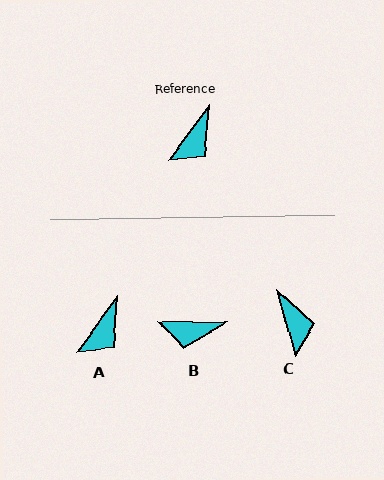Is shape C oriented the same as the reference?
No, it is off by about 52 degrees.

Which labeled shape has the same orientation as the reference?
A.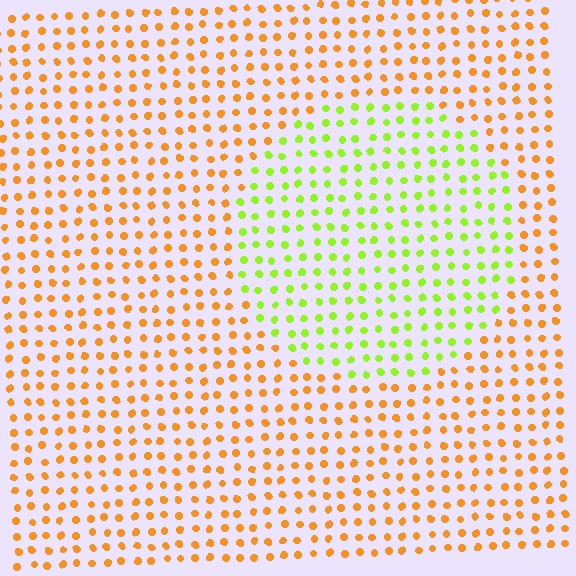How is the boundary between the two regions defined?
The boundary is defined purely by a slight shift in hue (about 57 degrees). Spacing, size, and orientation are identical on both sides.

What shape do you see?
I see a circle.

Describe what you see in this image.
The image is filled with small orange elements in a uniform arrangement. A circle-shaped region is visible where the elements are tinted to a slightly different hue, forming a subtle color boundary.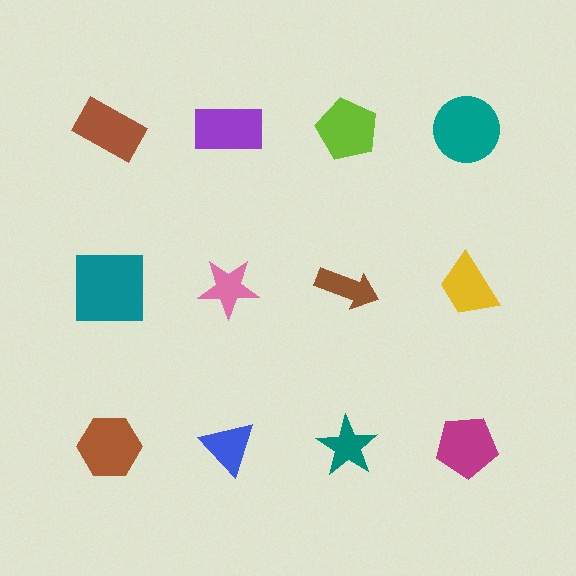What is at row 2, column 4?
A yellow trapezoid.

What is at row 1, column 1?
A brown rectangle.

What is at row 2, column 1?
A teal square.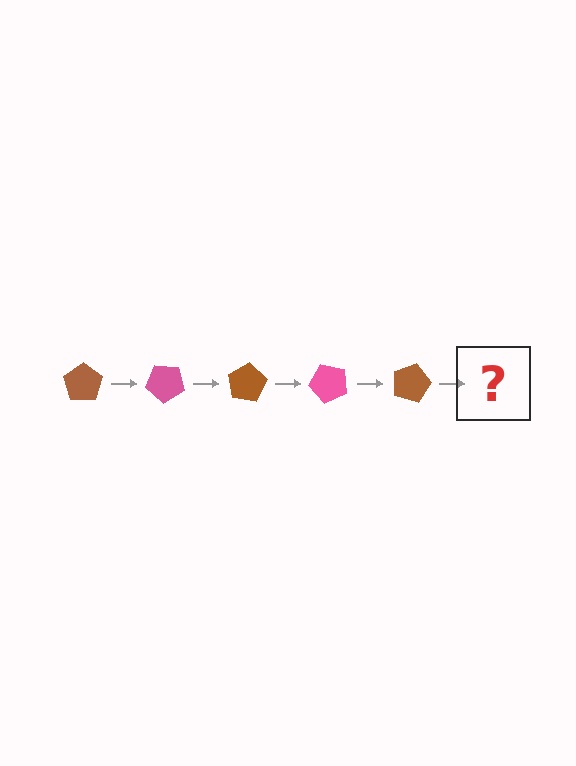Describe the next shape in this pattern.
It should be a pink pentagon, rotated 200 degrees from the start.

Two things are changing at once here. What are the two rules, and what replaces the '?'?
The two rules are that it rotates 40 degrees each step and the color cycles through brown and pink. The '?' should be a pink pentagon, rotated 200 degrees from the start.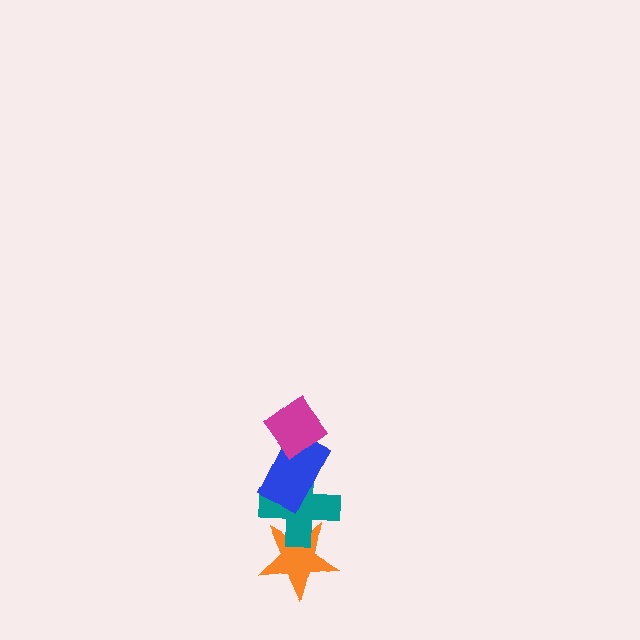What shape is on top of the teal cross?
The blue rectangle is on top of the teal cross.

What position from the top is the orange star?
The orange star is 4th from the top.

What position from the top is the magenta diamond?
The magenta diamond is 1st from the top.